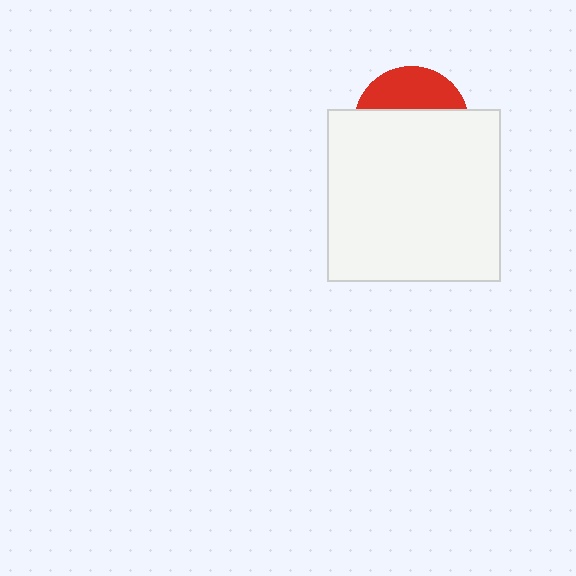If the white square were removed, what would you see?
You would see the complete red circle.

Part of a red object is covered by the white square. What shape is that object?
It is a circle.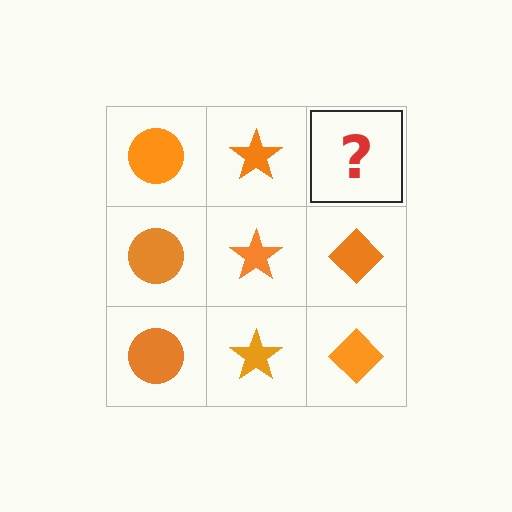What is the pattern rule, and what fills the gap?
The rule is that each column has a consistent shape. The gap should be filled with an orange diamond.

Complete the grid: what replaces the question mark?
The question mark should be replaced with an orange diamond.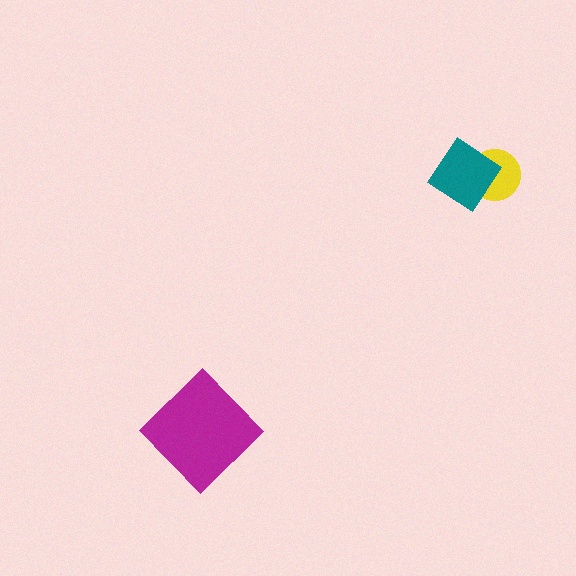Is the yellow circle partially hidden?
Yes, it is partially covered by another shape.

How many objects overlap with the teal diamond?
1 object overlaps with the teal diamond.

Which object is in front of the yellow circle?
The teal diamond is in front of the yellow circle.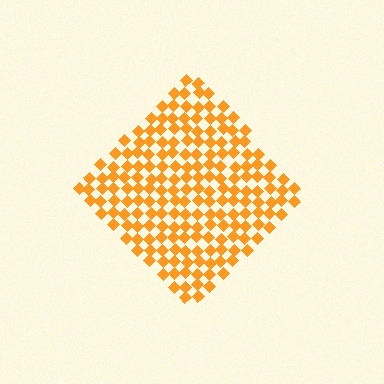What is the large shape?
The large shape is a diamond.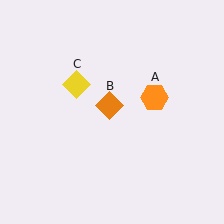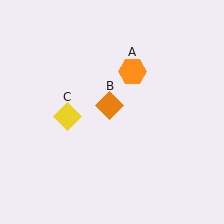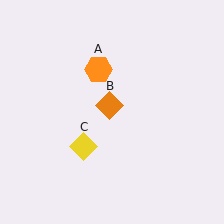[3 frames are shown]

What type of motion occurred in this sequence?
The orange hexagon (object A), yellow diamond (object C) rotated counterclockwise around the center of the scene.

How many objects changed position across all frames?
2 objects changed position: orange hexagon (object A), yellow diamond (object C).